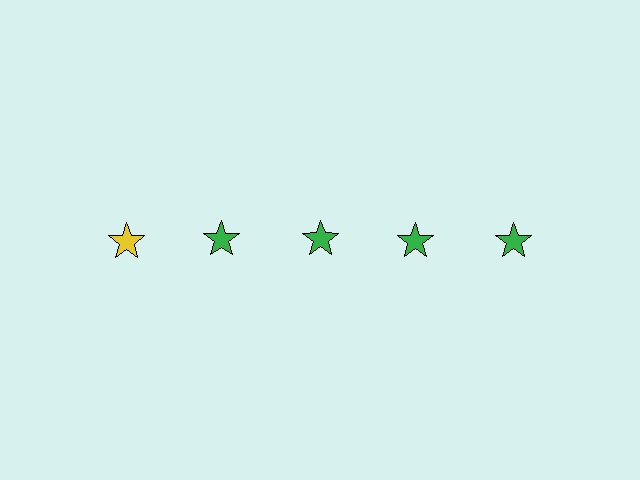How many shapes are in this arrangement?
There are 5 shapes arranged in a grid pattern.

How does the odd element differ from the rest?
It has a different color: yellow instead of green.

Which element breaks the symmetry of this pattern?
The yellow star in the top row, leftmost column breaks the symmetry. All other shapes are green stars.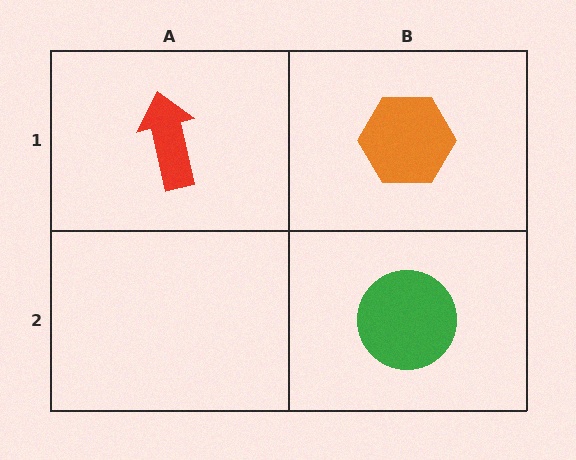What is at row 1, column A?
A red arrow.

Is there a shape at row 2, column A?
No, that cell is empty.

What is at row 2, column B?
A green circle.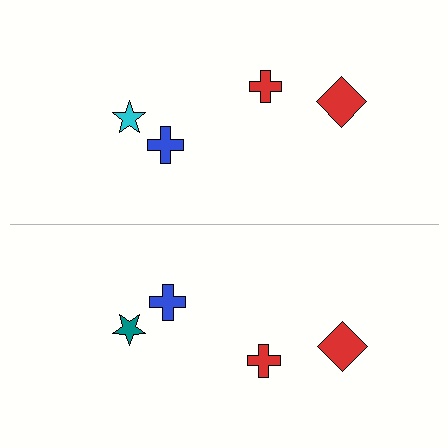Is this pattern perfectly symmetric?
No, the pattern is not perfectly symmetric. The teal star on the bottom side breaks the symmetry — its mirror counterpart is cyan.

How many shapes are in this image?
There are 8 shapes in this image.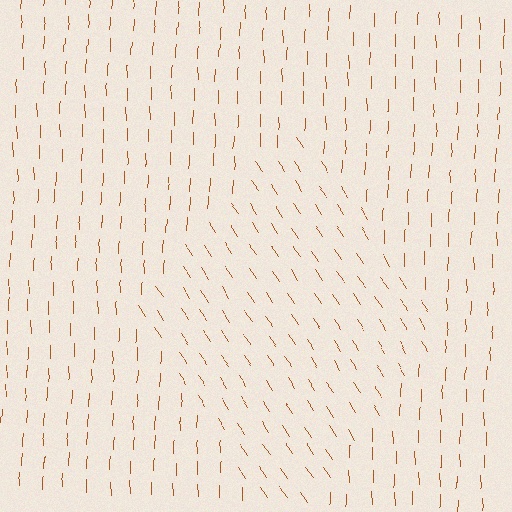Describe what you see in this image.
The image is filled with small brown line segments. A diamond region in the image has lines oriented differently from the surrounding lines, creating a visible texture boundary.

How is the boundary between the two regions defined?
The boundary is defined purely by a change in line orientation (approximately 33 degrees difference). All lines are the same color and thickness.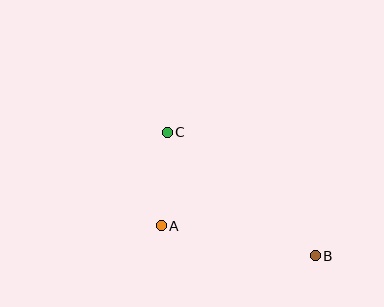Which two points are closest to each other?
Points A and C are closest to each other.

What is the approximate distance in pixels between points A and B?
The distance between A and B is approximately 157 pixels.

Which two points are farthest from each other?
Points B and C are farthest from each other.